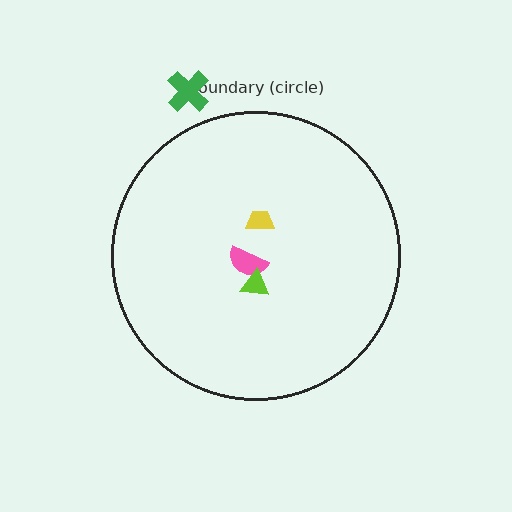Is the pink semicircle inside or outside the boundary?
Inside.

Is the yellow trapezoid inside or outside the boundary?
Inside.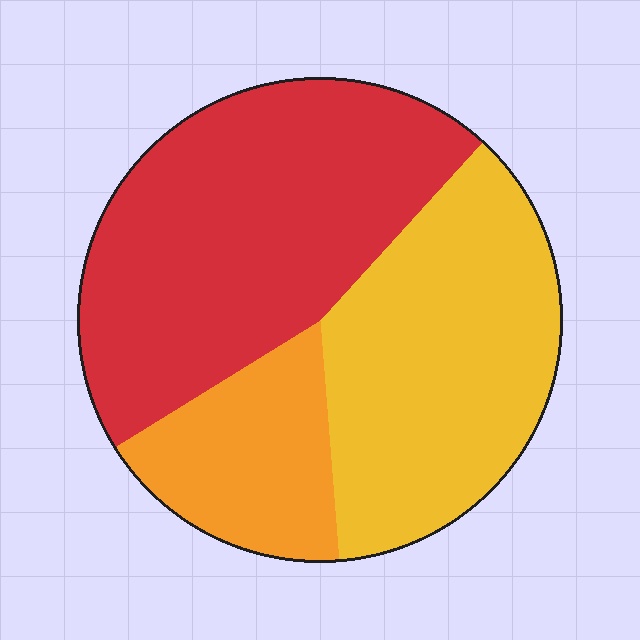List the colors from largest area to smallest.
From largest to smallest: red, yellow, orange.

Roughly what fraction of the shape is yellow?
Yellow takes up between a quarter and a half of the shape.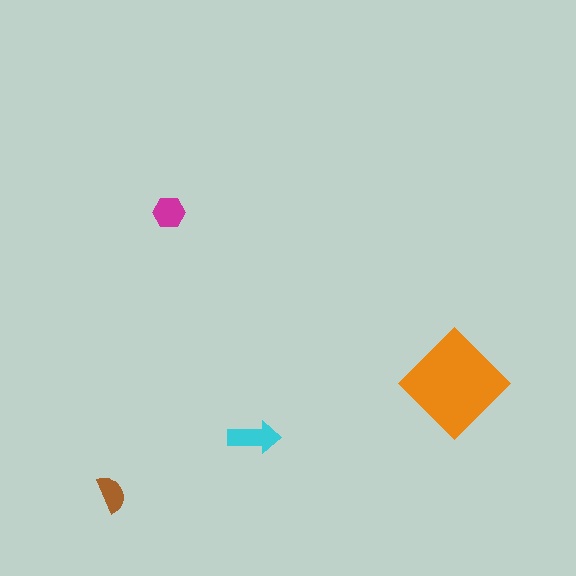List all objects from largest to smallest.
The orange diamond, the cyan arrow, the magenta hexagon, the brown semicircle.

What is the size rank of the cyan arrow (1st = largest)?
2nd.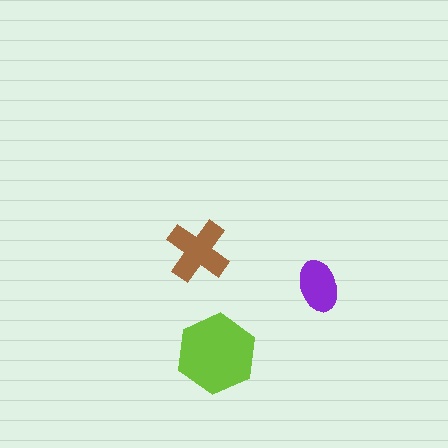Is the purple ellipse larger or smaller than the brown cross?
Smaller.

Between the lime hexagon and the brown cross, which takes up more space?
The lime hexagon.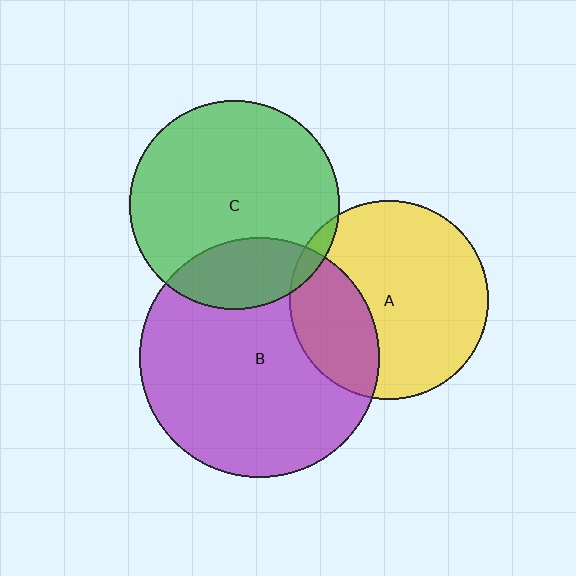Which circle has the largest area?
Circle B (purple).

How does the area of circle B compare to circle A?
Approximately 1.5 times.